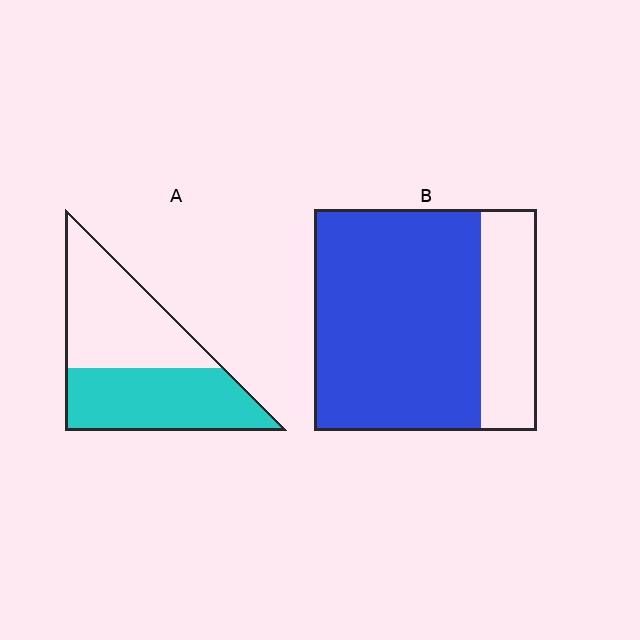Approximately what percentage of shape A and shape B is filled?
A is approximately 50% and B is approximately 75%.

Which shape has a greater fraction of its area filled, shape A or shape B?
Shape B.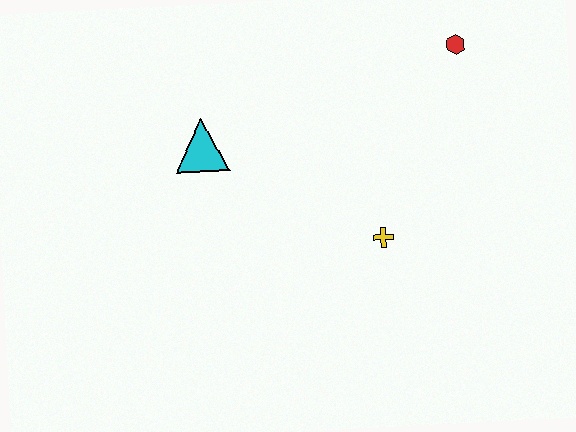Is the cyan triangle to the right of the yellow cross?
No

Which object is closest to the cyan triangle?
The yellow cross is closest to the cyan triangle.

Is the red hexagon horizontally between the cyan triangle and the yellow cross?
No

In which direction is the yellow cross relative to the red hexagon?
The yellow cross is below the red hexagon.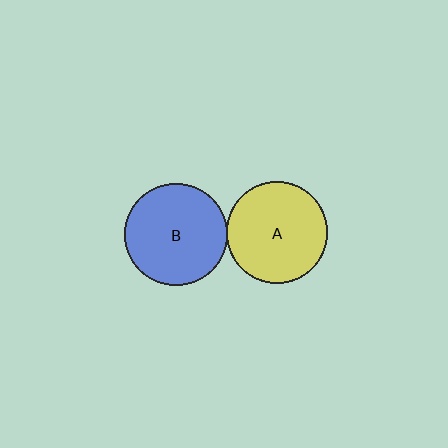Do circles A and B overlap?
Yes.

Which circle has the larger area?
Circle B (blue).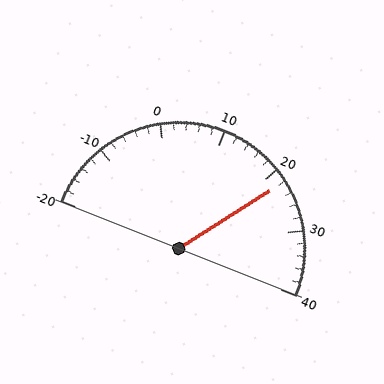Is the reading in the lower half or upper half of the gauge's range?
The reading is in the upper half of the range (-20 to 40).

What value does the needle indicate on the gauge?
The needle indicates approximately 22.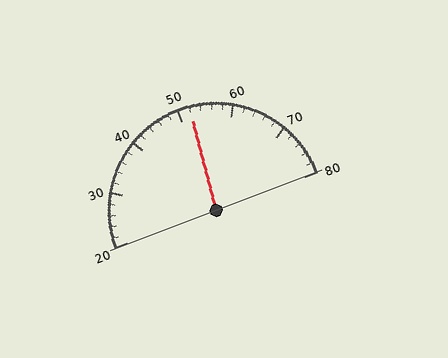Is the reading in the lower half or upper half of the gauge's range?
The reading is in the upper half of the range (20 to 80).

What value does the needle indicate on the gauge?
The needle indicates approximately 52.